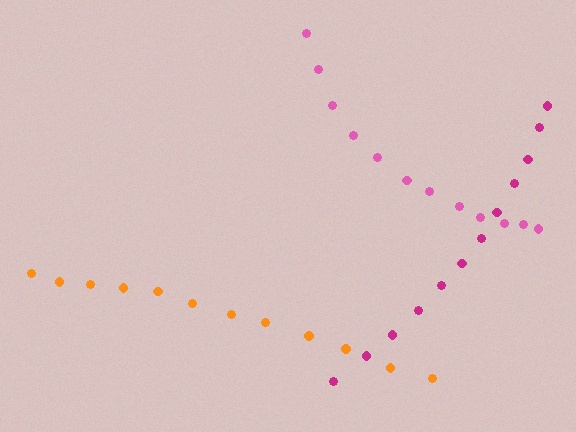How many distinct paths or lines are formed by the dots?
There are 3 distinct paths.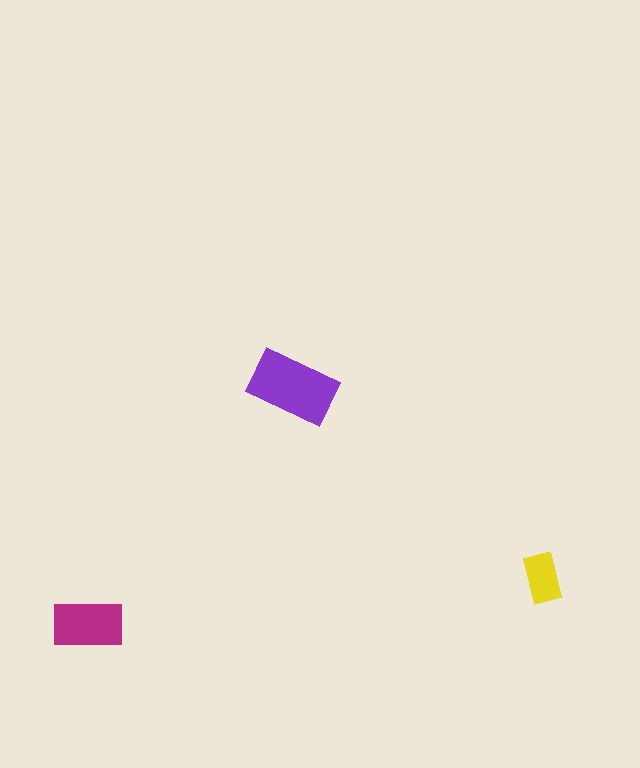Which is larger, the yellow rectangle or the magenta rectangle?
The magenta one.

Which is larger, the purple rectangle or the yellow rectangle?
The purple one.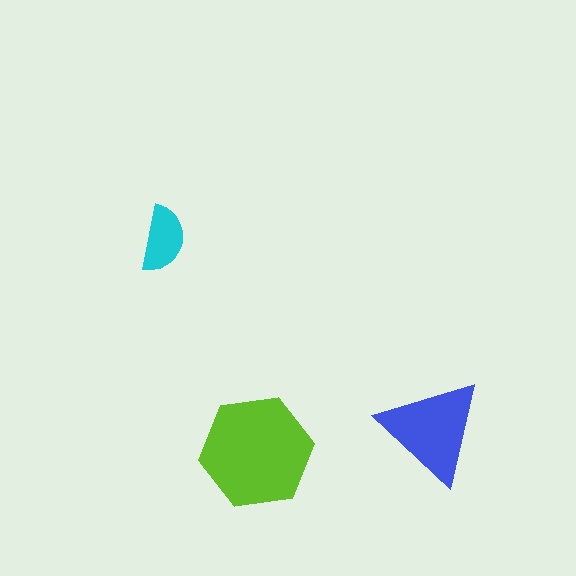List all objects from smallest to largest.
The cyan semicircle, the blue triangle, the lime hexagon.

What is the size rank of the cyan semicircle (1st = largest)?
3rd.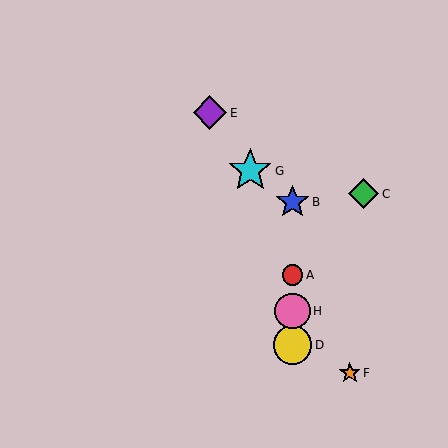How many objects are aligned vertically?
4 objects (A, B, D, H) are aligned vertically.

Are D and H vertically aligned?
Yes, both are at x≈293.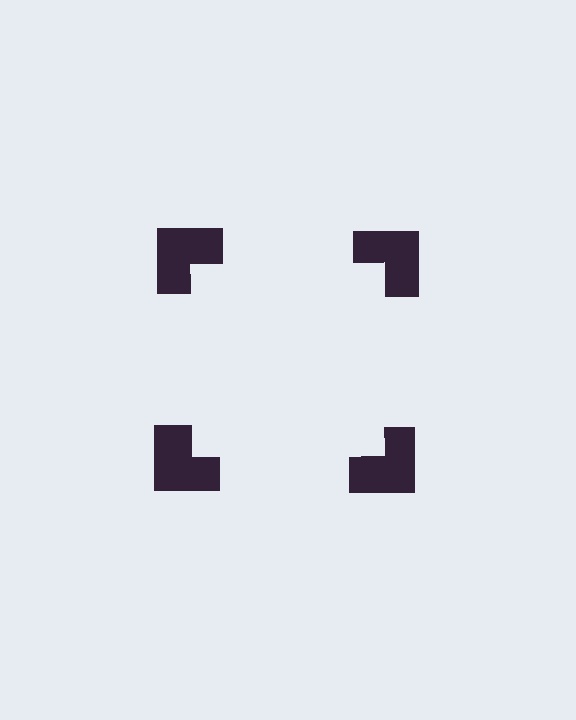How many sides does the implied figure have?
4 sides.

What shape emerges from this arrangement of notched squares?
An illusory square — its edges are inferred from the aligned wedge cuts in the notched squares, not physically drawn.